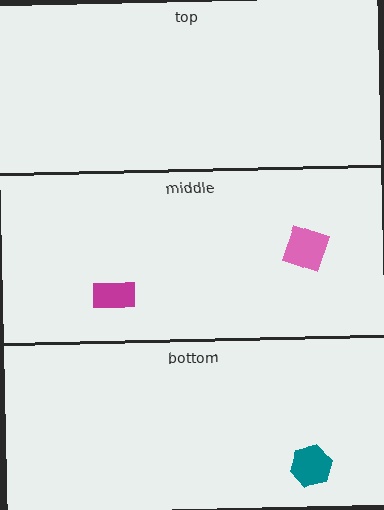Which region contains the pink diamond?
The middle region.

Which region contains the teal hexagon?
The bottom region.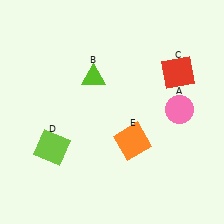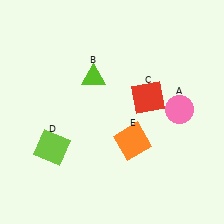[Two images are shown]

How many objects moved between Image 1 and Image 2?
1 object moved between the two images.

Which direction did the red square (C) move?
The red square (C) moved left.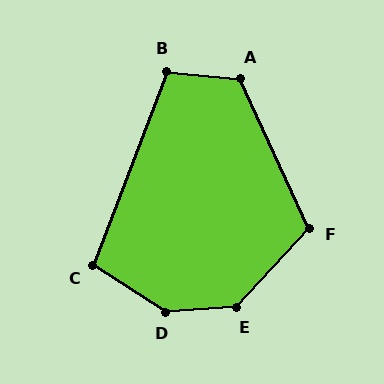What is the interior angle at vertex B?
Approximately 105 degrees (obtuse).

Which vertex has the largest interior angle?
D, at approximately 143 degrees.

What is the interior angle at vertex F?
Approximately 112 degrees (obtuse).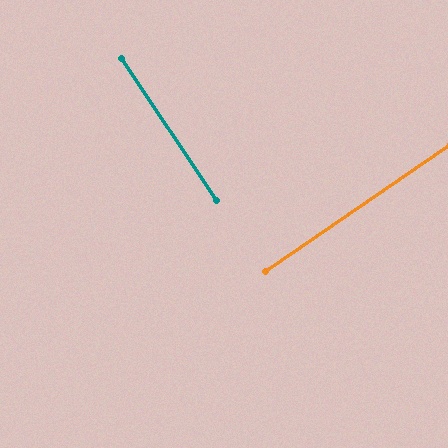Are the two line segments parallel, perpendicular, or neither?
Perpendicular — they meet at approximately 89°.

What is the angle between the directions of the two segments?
Approximately 89 degrees.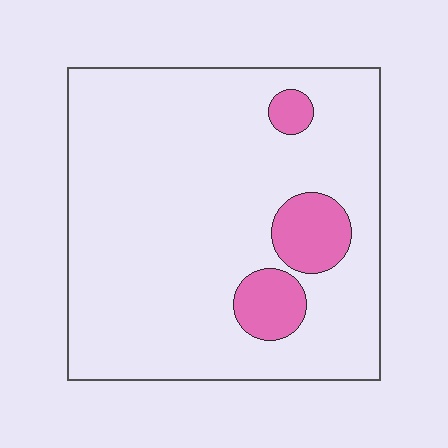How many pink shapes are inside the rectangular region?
3.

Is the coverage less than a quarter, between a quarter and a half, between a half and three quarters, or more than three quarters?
Less than a quarter.